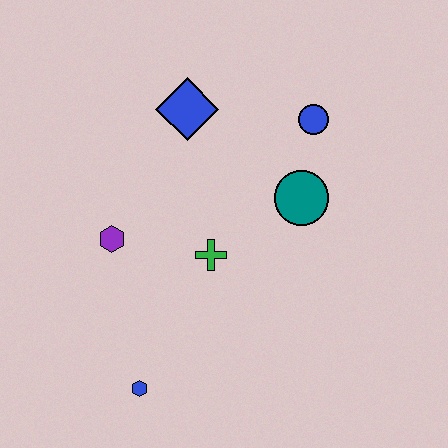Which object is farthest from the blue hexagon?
The blue circle is farthest from the blue hexagon.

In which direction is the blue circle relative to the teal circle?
The blue circle is above the teal circle.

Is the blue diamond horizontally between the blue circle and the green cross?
No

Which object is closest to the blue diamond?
The blue circle is closest to the blue diamond.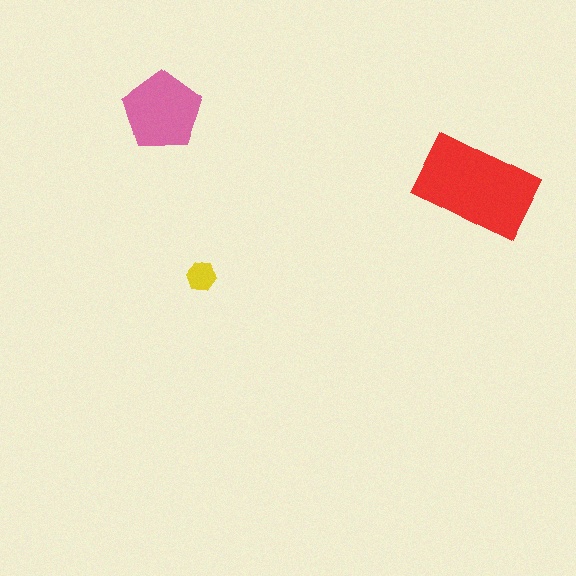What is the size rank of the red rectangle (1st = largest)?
1st.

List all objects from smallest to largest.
The yellow hexagon, the pink pentagon, the red rectangle.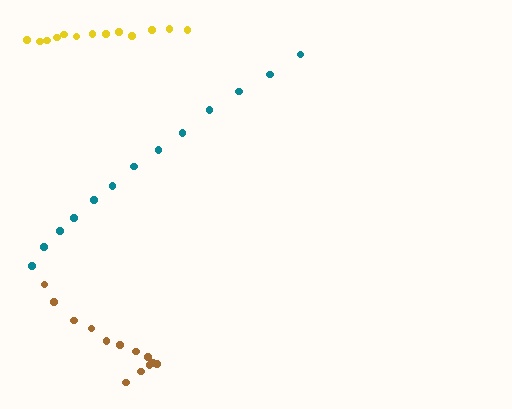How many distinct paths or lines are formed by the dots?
There are 3 distinct paths.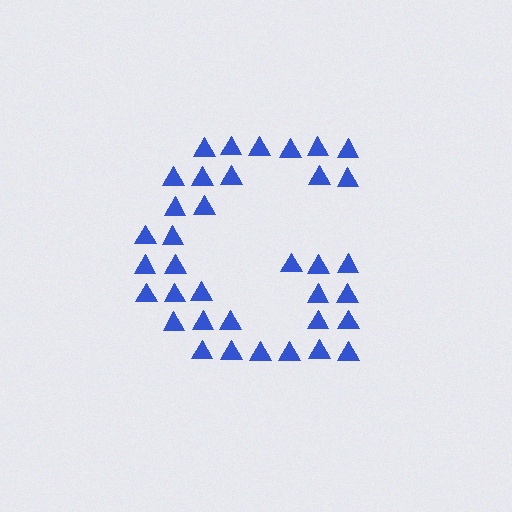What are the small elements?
The small elements are triangles.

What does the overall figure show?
The overall figure shows the letter G.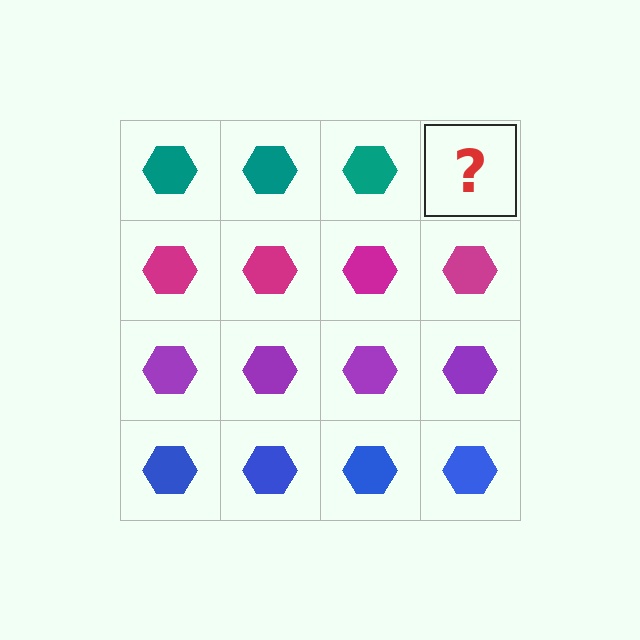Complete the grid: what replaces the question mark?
The question mark should be replaced with a teal hexagon.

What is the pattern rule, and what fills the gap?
The rule is that each row has a consistent color. The gap should be filled with a teal hexagon.